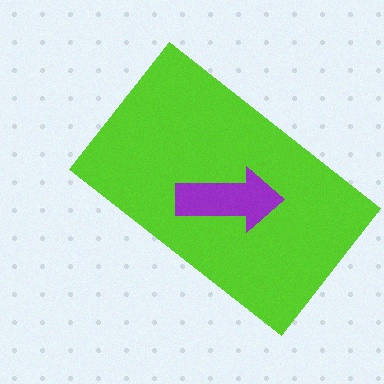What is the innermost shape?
The purple arrow.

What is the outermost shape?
The lime rectangle.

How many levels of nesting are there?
2.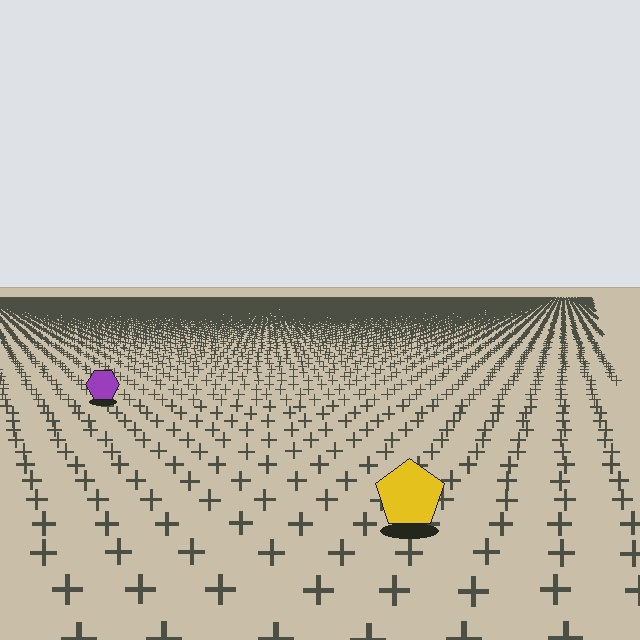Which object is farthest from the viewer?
The purple hexagon is farthest from the viewer. It appears smaller and the ground texture around it is denser.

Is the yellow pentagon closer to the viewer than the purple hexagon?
Yes. The yellow pentagon is closer — you can tell from the texture gradient: the ground texture is coarser near it.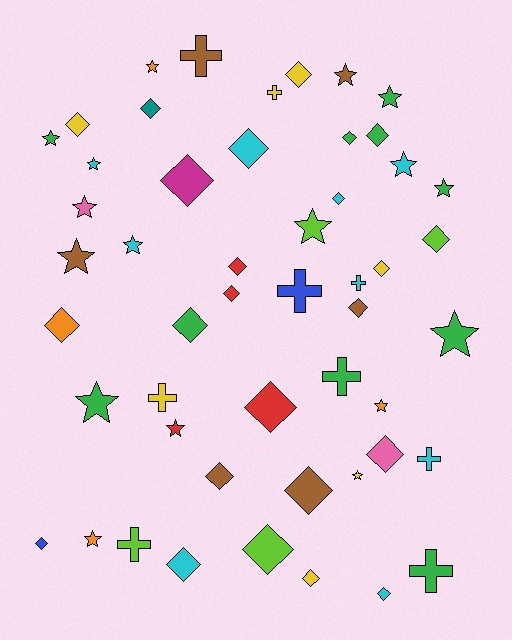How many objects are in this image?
There are 50 objects.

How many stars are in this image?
There are 17 stars.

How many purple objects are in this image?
There are no purple objects.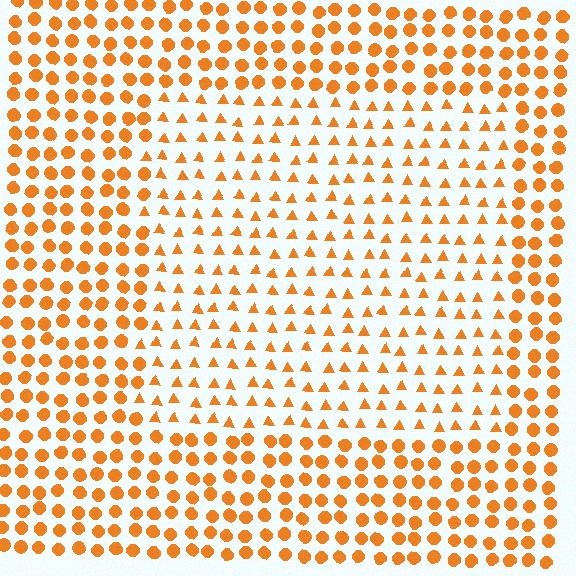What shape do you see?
I see a rectangle.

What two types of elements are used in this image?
The image uses triangles inside the rectangle region and circles outside it.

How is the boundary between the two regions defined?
The boundary is defined by a change in element shape: triangles inside vs. circles outside. All elements share the same color and spacing.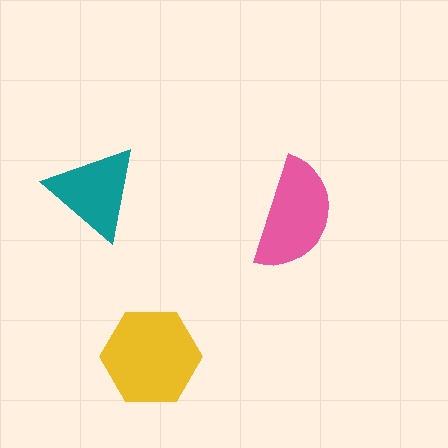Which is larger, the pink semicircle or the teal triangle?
The pink semicircle.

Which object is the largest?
The yellow hexagon.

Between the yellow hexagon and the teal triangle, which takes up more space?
The yellow hexagon.